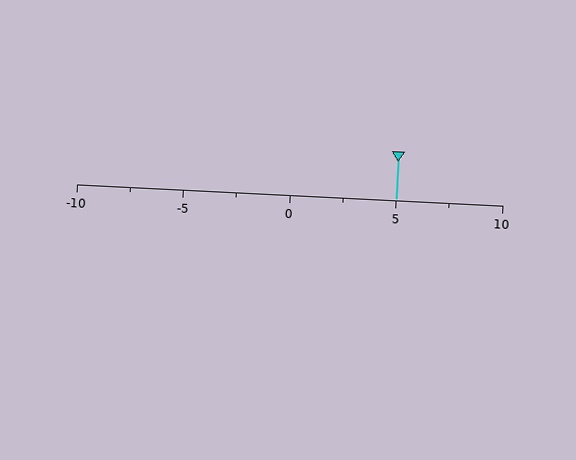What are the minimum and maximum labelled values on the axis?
The axis runs from -10 to 10.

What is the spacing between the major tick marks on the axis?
The major ticks are spaced 5 apart.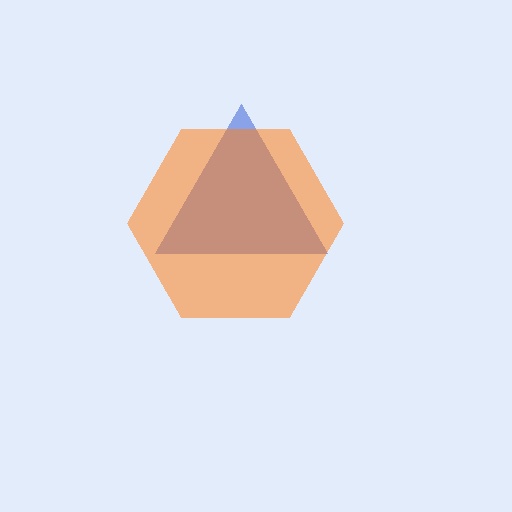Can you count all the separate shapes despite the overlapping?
Yes, there are 2 separate shapes.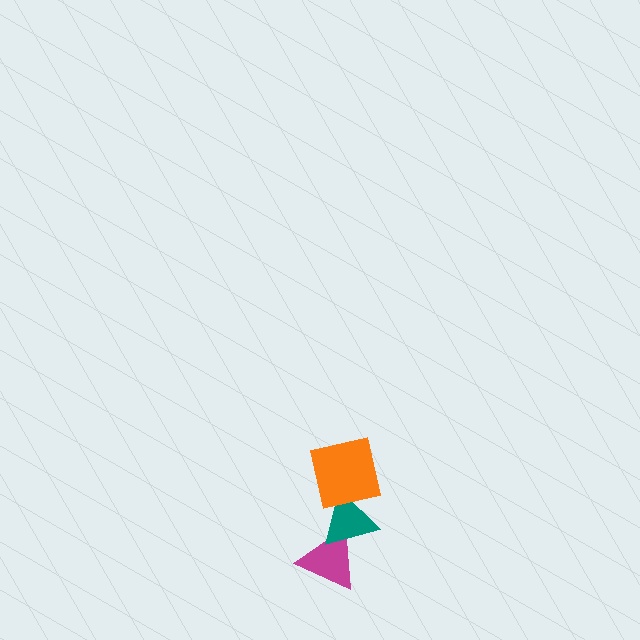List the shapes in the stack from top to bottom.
From top to bottom: the orange square, the teal triangle, the magenta triangle.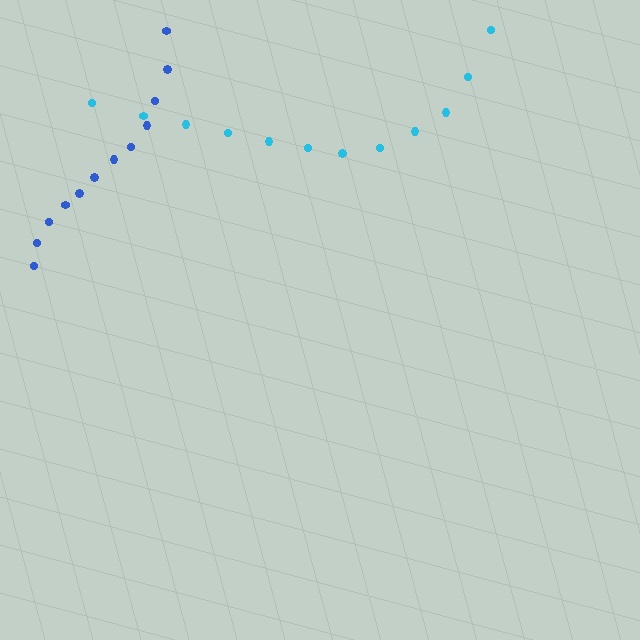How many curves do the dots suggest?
There are 2 distinct paths.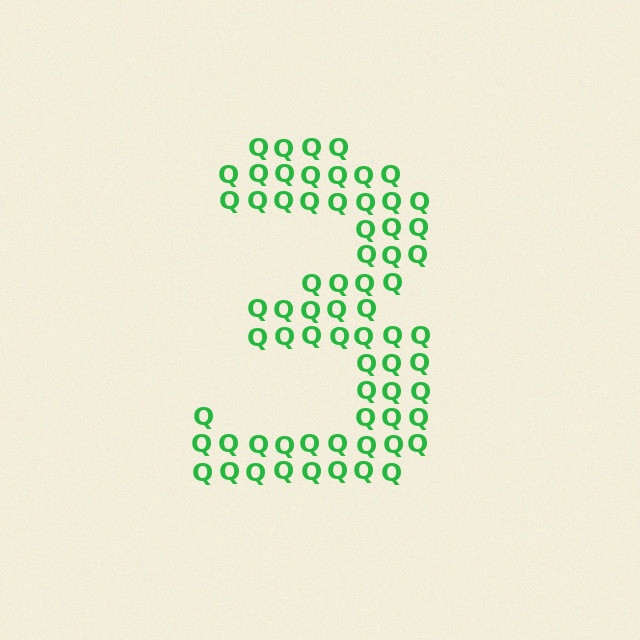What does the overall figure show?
The overall figure shows the digit 3.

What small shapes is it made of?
It is made of small letter Q's.